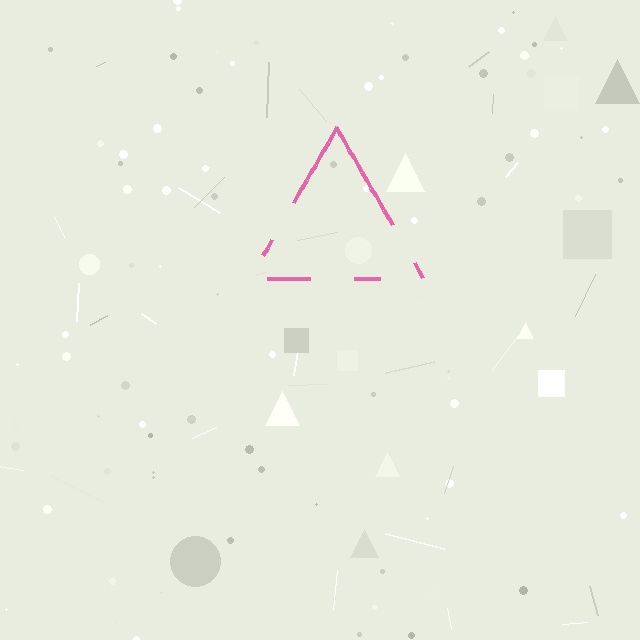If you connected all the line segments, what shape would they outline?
They would outline a triangle.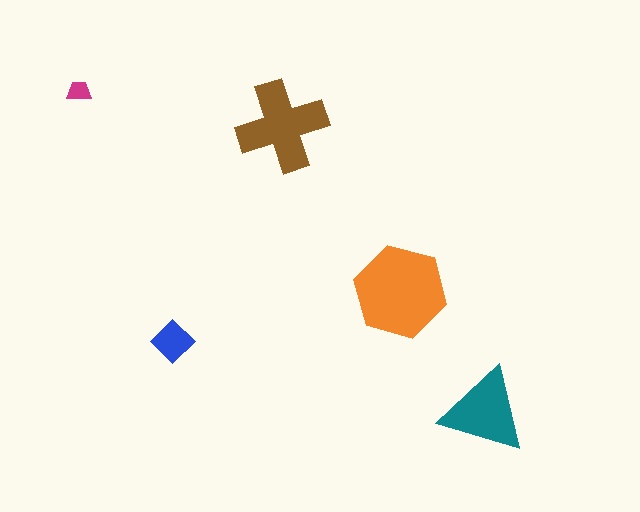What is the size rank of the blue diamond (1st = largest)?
4th.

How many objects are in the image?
There are 5 objects in the image.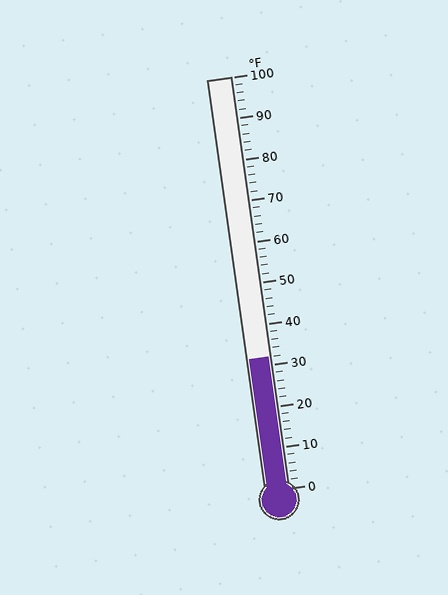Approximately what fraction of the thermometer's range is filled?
The thermometer is filled to approximately 30% of its range.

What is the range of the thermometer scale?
The thermometer scale ranges from 0°F to 100°F.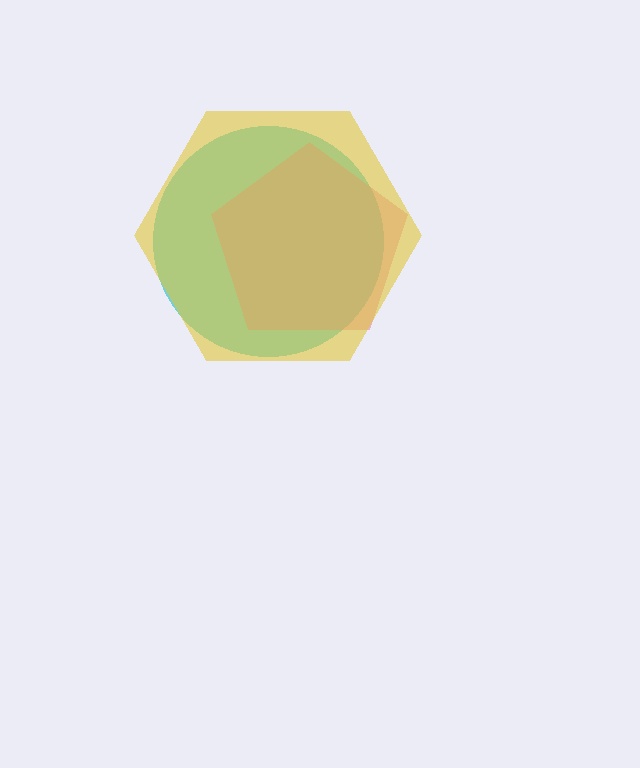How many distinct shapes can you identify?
There are 3 distinct shapes: a cyan circle, a pink pentagon, a yellow hexagon.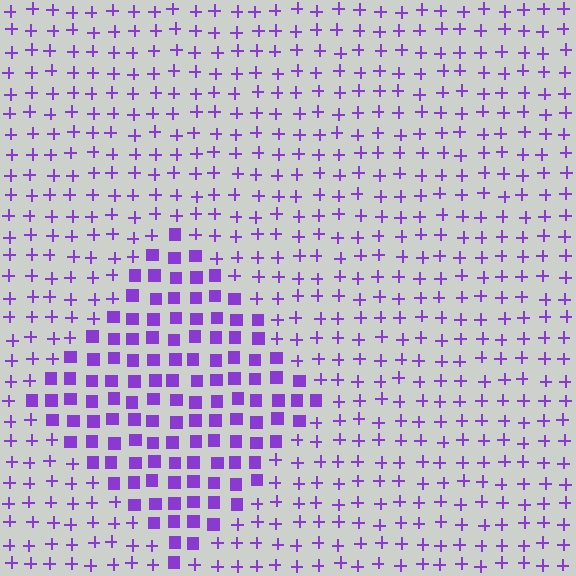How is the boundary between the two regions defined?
The boundary is defined by a change in element shape: squares inside vs. plus signs outside. All elements share the same color and spacing.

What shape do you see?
I see a diamond.